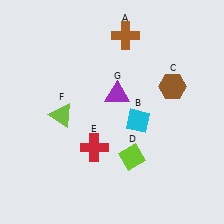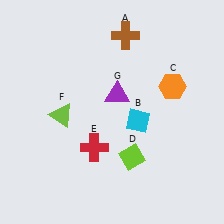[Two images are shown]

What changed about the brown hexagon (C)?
In Image 1, C is brown. In Image 2, it changed to orange.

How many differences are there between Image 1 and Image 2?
There is 1 difference between the two images.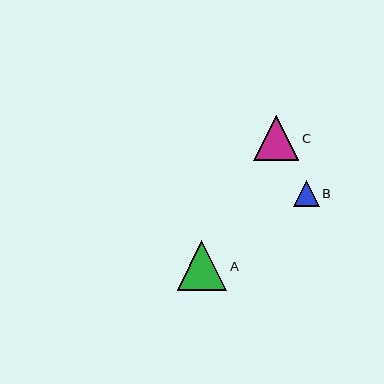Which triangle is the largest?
Triangle A is the largest with a size of approximately 49 pixels.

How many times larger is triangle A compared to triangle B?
Triangle A is approximately 1.9 times the size of triangle B.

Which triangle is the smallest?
Triangle B is the smallest with a size of approximately 25 pixels.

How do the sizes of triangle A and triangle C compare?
Triangle A and triangle C are approximately the same size.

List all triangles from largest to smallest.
From largest to smallest: A, C, B.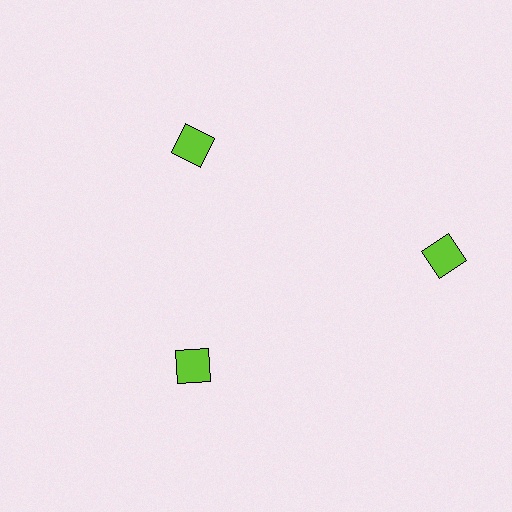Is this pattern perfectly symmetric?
No. The 3 lime diamonds are arranged in a ring, but one element near the 3 o'clock position is pushed outward from the center, breaking the 3-fold rotational symmetry.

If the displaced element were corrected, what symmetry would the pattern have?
It would have 3-fold rotational symmetry — the pattern would map onto itself every 120 degrees.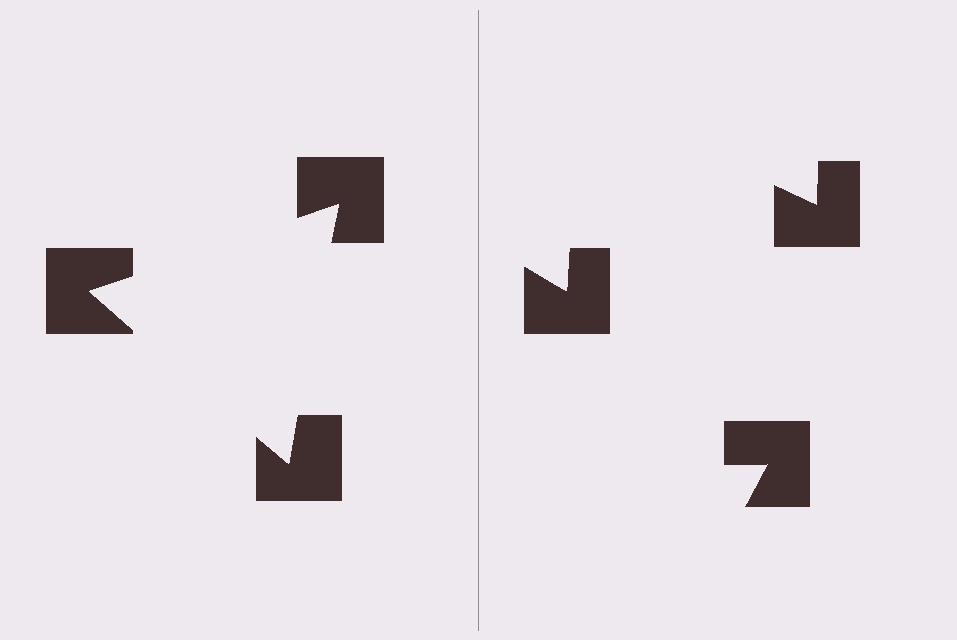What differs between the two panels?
The notched squares are positioned identically on both sides; only the wedge orientations differ. On the left they align to a triangle; on the right they are misaligned.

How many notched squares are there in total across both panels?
6 — 3 on each side.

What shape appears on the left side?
An illusory triangle.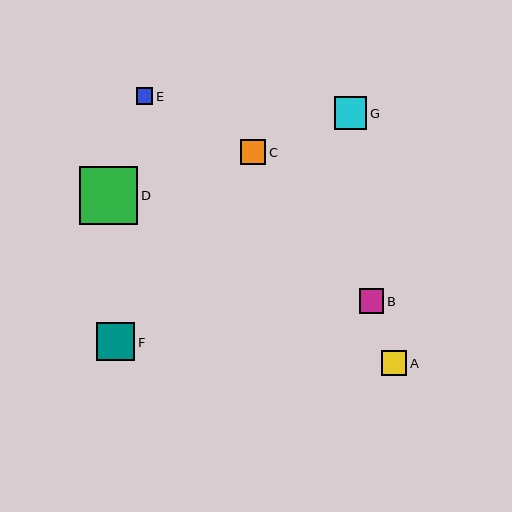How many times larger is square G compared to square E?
Square G is approximately 2.0 times the size of square E.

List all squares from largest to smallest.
From largest to smallest: D, F, G, C, A, B, E.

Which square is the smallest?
Square E is the smallest with a size of approximately 16 pixels.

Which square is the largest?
Square D is the largest with a size of approximately 58 pixels.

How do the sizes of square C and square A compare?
Square C and square A are approximately the same size.